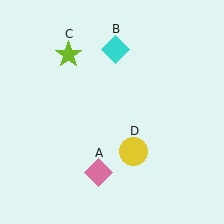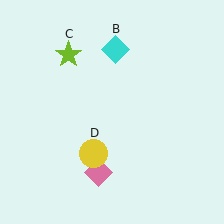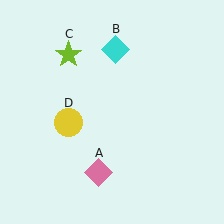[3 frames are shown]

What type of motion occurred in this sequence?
The yellow circle (object D) rotated clockwise around the center of the scene.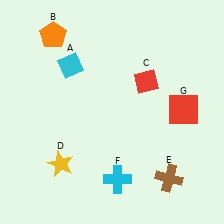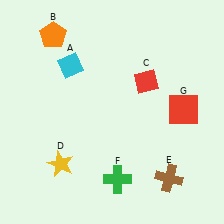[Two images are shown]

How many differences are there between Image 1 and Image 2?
There is 1 difference between the two images.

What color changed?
The cross (F) changed from cyan in Image 1 to green in Image 2.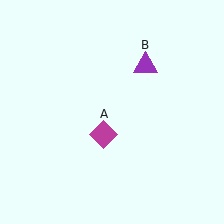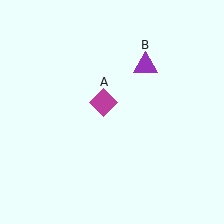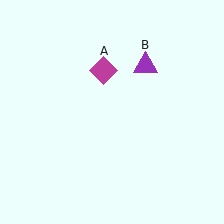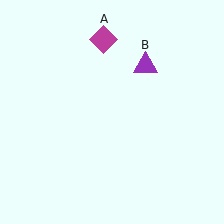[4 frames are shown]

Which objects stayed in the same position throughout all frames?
Purple triangle (object B) remained stationary.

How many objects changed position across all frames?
1 object changed position: magenta diamond (object A).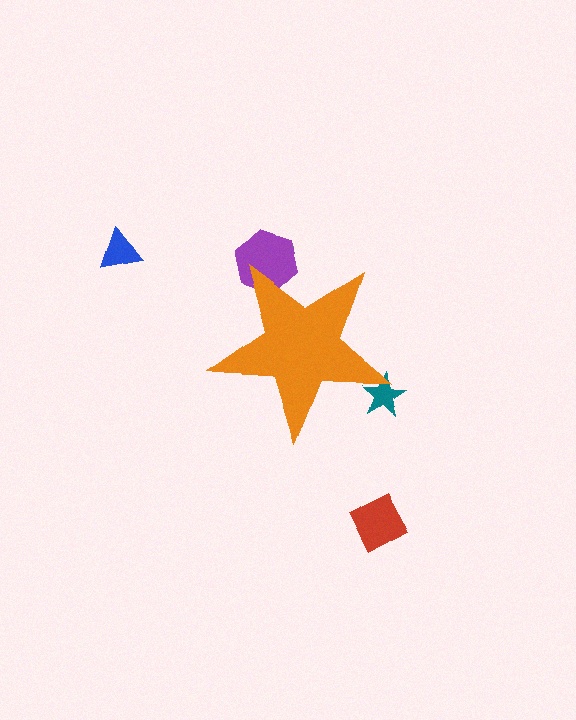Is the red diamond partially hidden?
No, the red diamond is fully visible.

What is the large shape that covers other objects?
An orange star.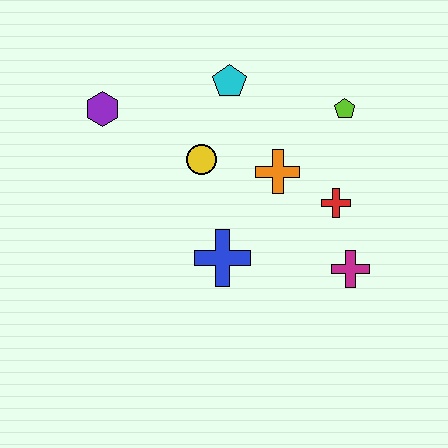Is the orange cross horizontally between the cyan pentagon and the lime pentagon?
Yes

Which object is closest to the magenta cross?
The red cross is closest to the magenta cross.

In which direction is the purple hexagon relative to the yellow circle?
The purple hexagon is to the left of the yellow circle.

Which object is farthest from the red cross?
The purple hexagon is farthest from the red cross.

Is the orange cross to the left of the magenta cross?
Yes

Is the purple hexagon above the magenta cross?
Yes